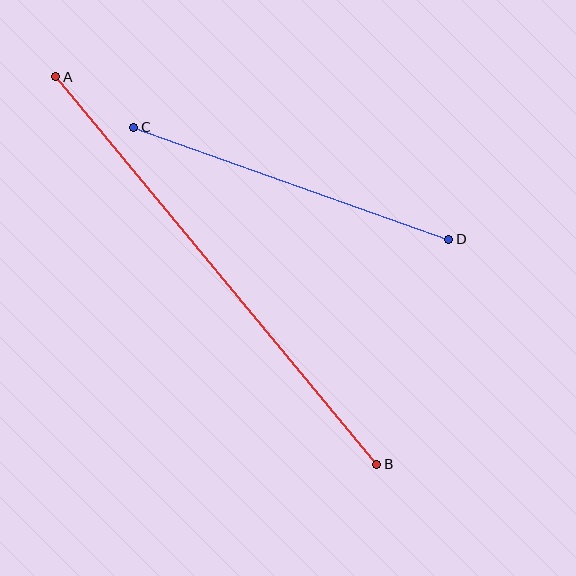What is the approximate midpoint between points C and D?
The midpoint is at approximately (291, 183) pixels.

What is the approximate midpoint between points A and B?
The midpoint is at approximately (216, 270) pixels.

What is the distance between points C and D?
The distance is approximately 334 pixels.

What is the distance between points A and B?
The distance is approximately 503 pixels.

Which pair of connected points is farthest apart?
Points A and B are farthest apart.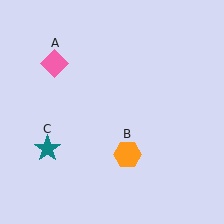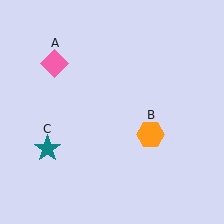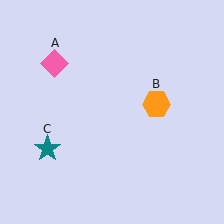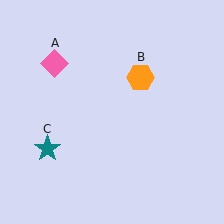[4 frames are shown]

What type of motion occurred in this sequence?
The orange hexagon (object B) rotated counterclockwise around the center of the scene.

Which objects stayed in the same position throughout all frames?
Pink diamond (object A) and teal star (object C) remained stationary.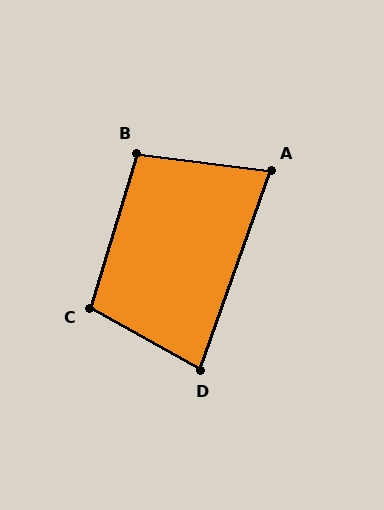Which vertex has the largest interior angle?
C, at approximately 102 degrees.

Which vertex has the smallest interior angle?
A, at approximately 78 degrees.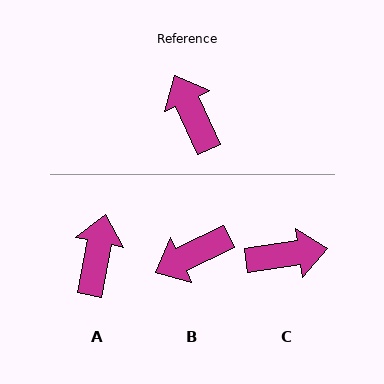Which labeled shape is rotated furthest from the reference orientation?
C, about 106 degrees away.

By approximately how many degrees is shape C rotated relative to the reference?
Approximately 106 degrees clockwise.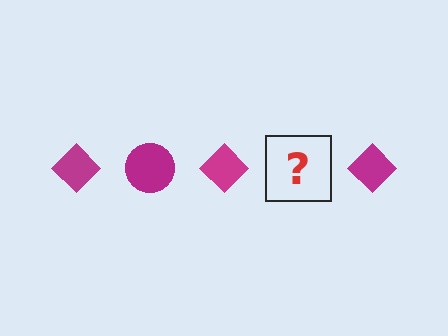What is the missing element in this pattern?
The missing element is a magenta circle.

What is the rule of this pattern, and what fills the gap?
The rule is that the pattern cycles through diamond, circle shapes in magenta. The gap should be filled with a magenta circle.